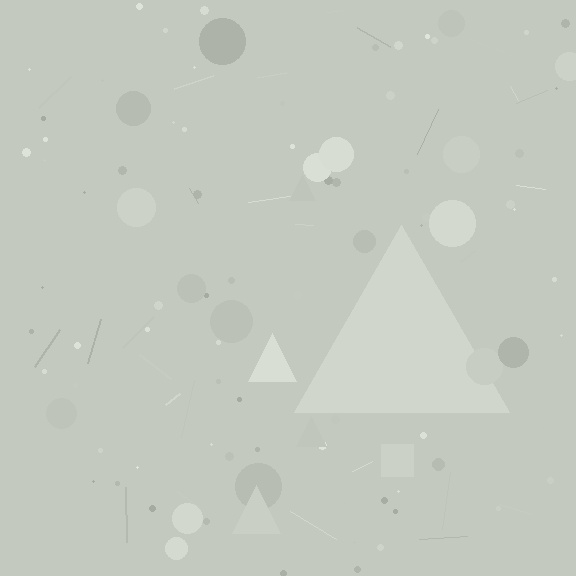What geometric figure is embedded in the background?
A triangle is embedded in the background.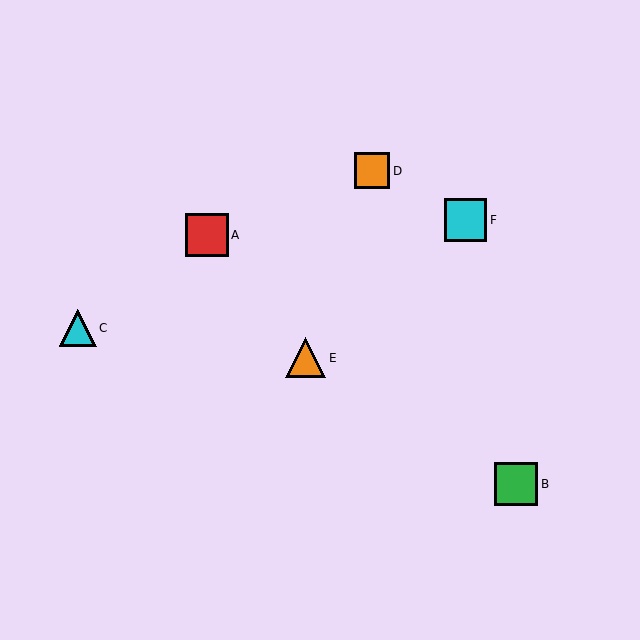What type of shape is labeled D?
Shape D is an orange square.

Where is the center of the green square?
The center of the green square is at (516, 484).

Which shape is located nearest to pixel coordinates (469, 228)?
The cyan square (labeled F) at (466, 220) is nearest to that location.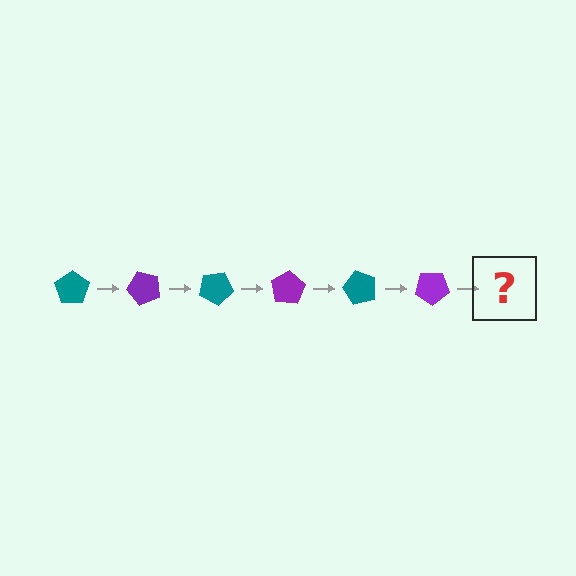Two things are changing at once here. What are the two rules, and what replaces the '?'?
The two rules are that it rotates 50 degrees each step and the color cycles through teal and purple. The '?' should be a teal pentagon, rotated 300 degrees from the start.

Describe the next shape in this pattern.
It should be a teal pentagon, rotated 300 degrees from the start.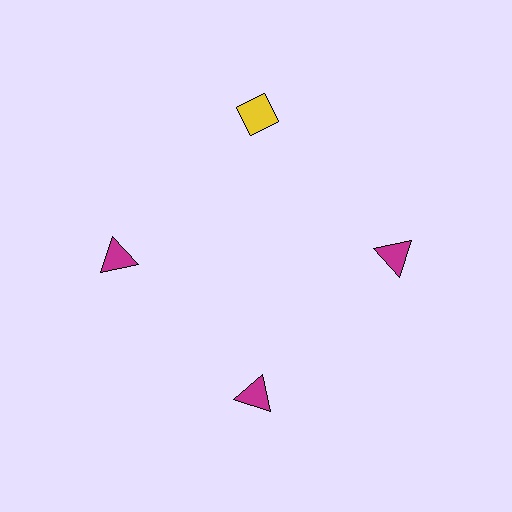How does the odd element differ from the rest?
It differs in both color (yellow instead of magenta) and shape (diamond instead of triangle).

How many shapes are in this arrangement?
There are 4 shapes arranged in a ring pattern.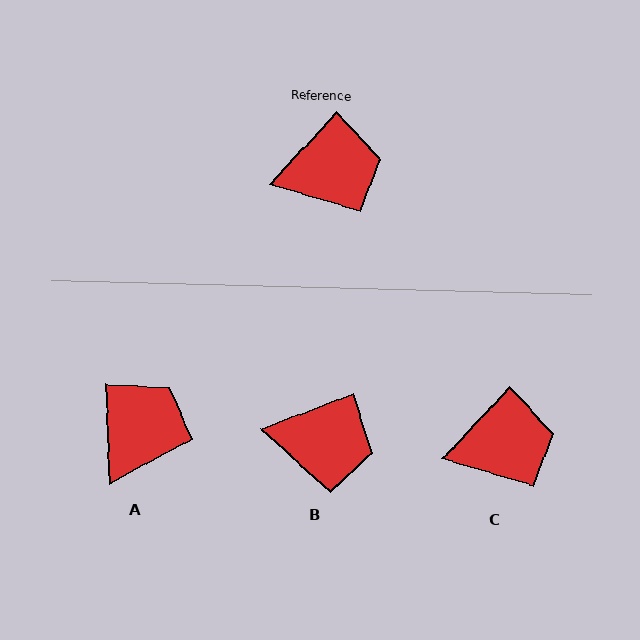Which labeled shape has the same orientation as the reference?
C.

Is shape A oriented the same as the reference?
No, it is off by about 45 degrees.